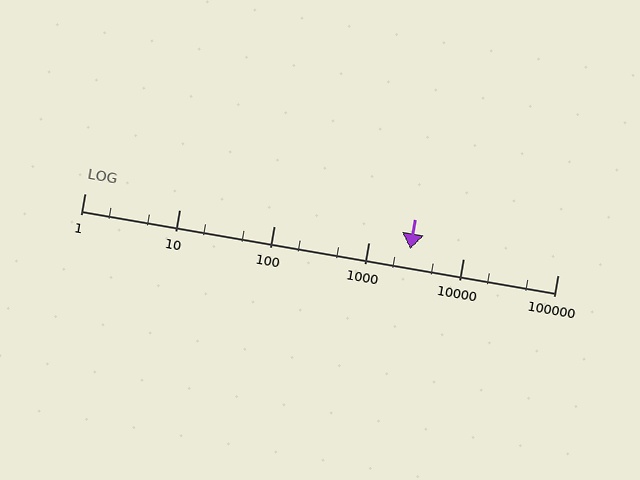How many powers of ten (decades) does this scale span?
The scale spans 5 decades, from 1 to 100000.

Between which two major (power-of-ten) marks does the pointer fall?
The pointer is between 1000 and 10000.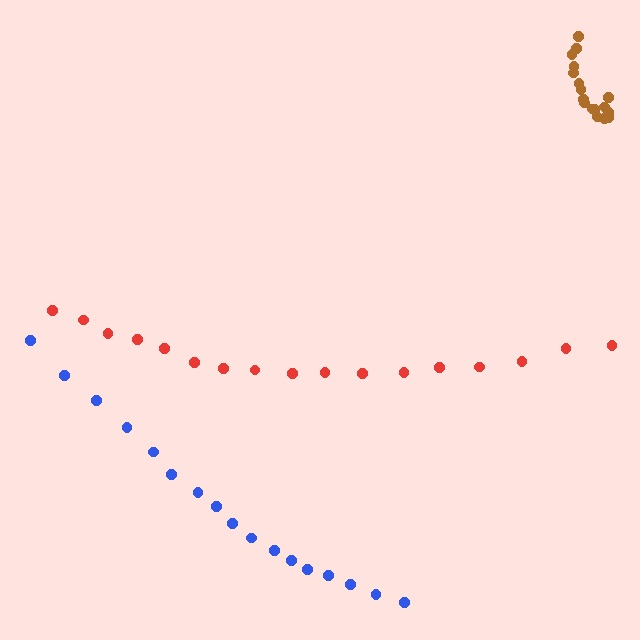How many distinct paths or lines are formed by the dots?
There are 3 distinct paths.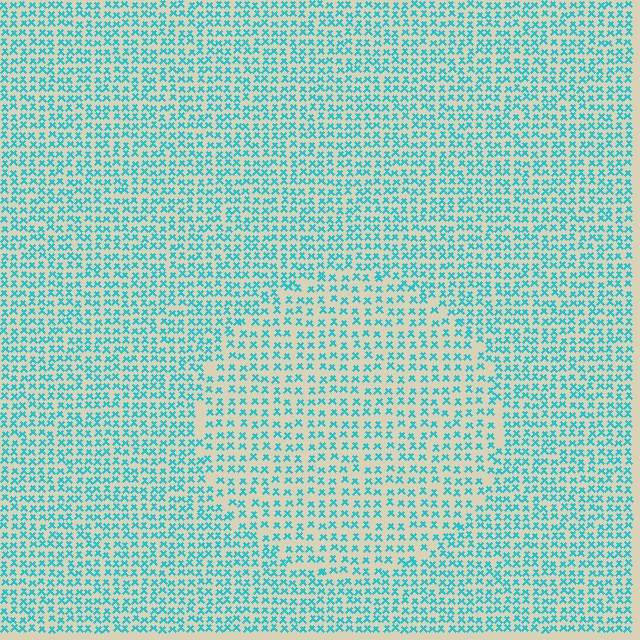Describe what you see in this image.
The image contains small cyan elements arranged at two different densities. A circle-shaped region is visible where the elements are less densely packed than the surrounding area.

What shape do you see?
I see a circle.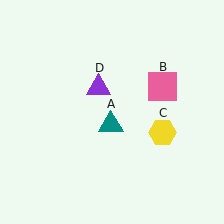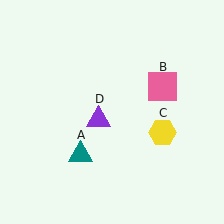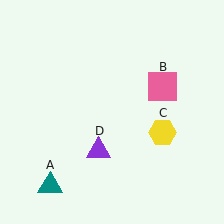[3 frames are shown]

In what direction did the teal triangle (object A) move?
The teal triangle (object A) moved down and to the left.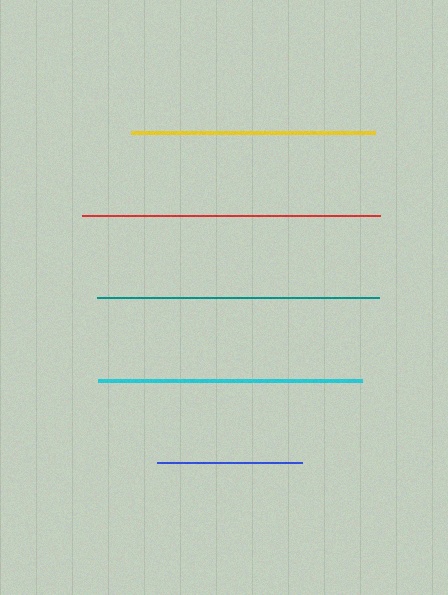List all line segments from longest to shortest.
From longest to shortest: red, teal, cyan, yellow, blue.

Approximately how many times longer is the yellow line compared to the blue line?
The yellow line is approximately 1.7 times the length of the blue line.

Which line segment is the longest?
The red line is the longest at approximately 298 pixels.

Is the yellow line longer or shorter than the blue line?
The yellow line is longer than the blue line.